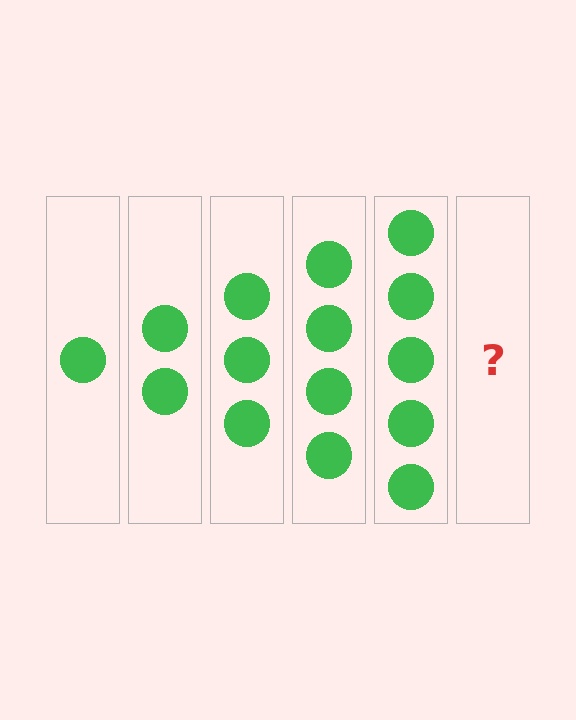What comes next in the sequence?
The next element should be 6 circles.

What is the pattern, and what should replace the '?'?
The pattern is that each step adds one more circle. The '?' should be 6 circles.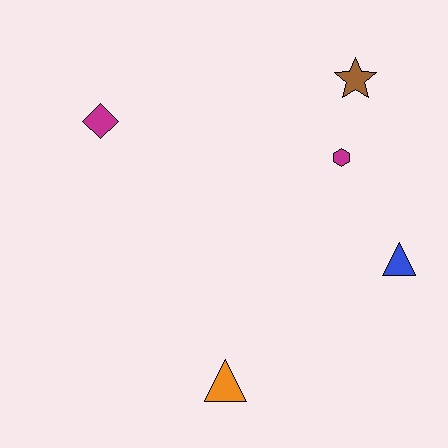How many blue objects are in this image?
There is 1 blue object.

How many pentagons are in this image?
There are no pentagons.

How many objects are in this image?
There are 5 objects.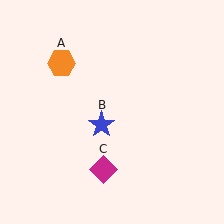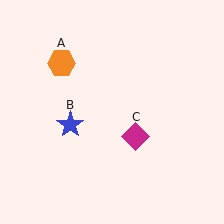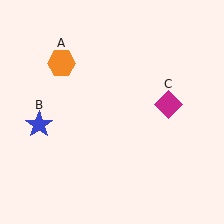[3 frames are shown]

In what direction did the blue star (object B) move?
The blue star (object B) moved left.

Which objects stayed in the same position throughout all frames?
Orange hexagon (object A) remained stationary.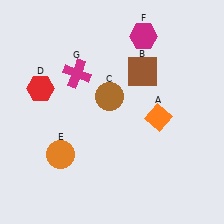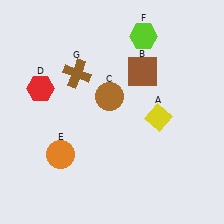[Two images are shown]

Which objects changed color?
A changed from orange to yellow. F changed from magenta to lime. G changed from magenta to brown.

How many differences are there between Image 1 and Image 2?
There are 3 differences between the two images.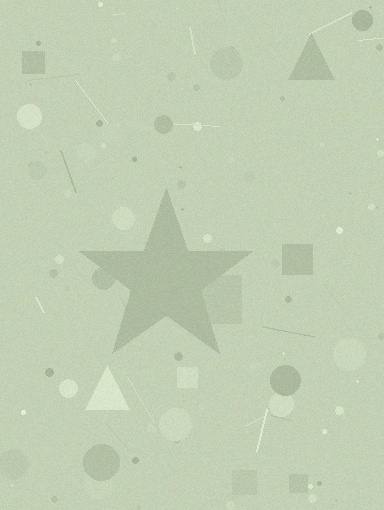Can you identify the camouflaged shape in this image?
The camouflaged shape is a star.